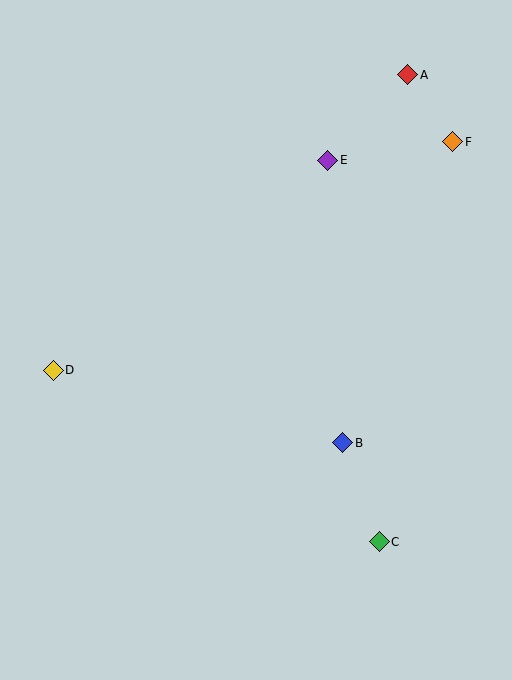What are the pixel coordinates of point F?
Point F is at (453, 142).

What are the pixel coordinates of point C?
Point C is at (379, 542).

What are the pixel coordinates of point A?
Point A is at (408, 75).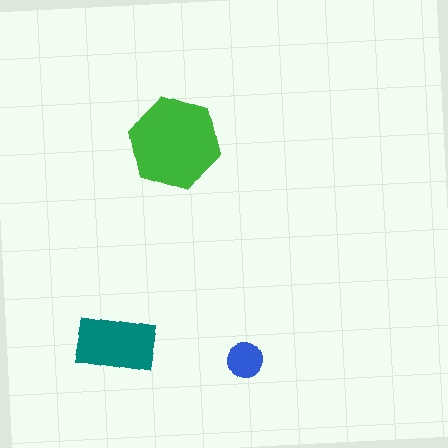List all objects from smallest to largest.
The blue circle, the teal rectangle, the green hexagon.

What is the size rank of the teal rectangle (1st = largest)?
2nd.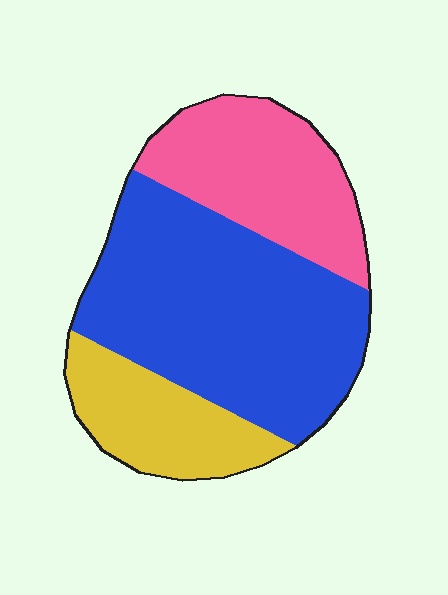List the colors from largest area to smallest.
From largest to smallest: blue, pink, yellow.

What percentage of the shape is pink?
Pink takes up between a quarter and a half of the shape.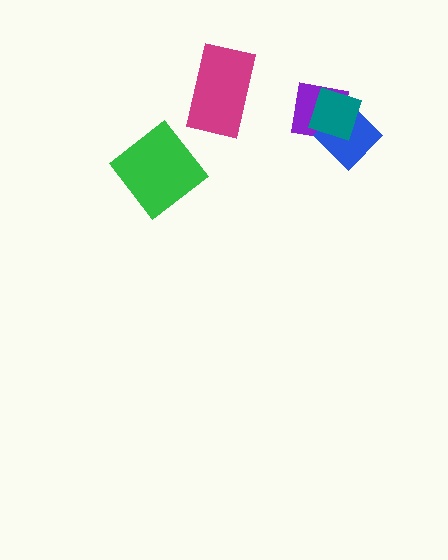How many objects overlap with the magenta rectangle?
0 objects overlap with the magenta rectangle.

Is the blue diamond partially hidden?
Yes, it is partially covered by another shape.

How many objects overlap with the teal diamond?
2 objects overlap with the teal diamond.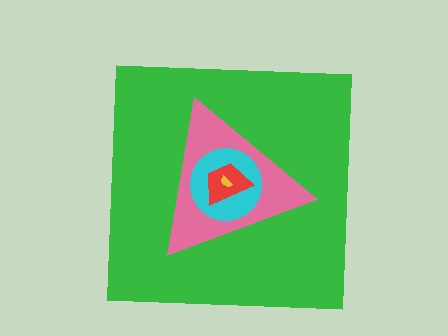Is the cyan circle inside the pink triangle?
Yes.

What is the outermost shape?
The green square.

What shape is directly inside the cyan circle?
The red trapezoid.